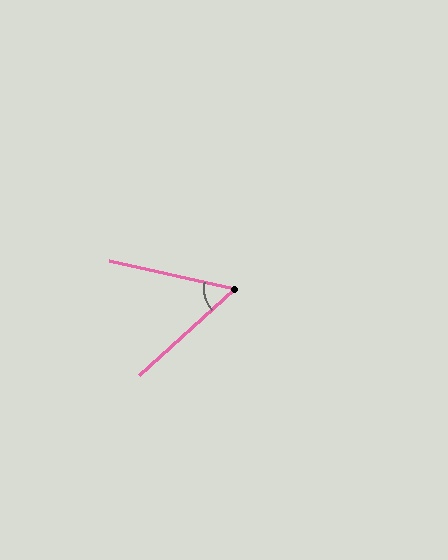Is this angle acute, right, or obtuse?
It is acute.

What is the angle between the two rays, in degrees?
Approximately 55 degrees.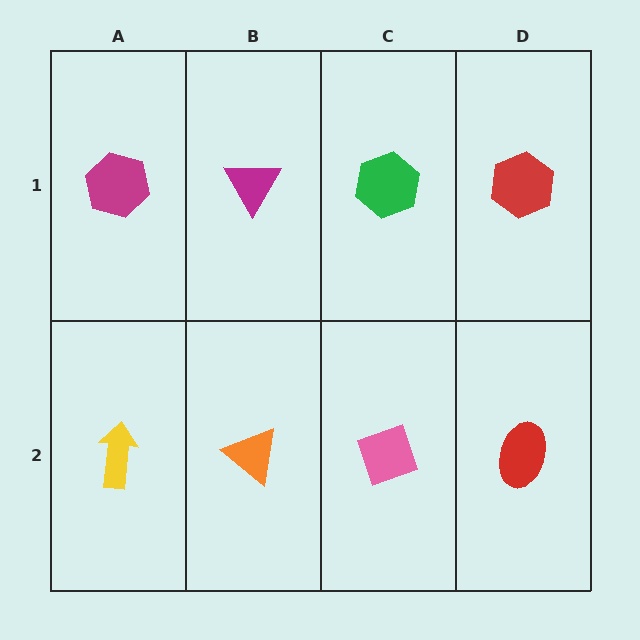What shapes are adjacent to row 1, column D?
A red ellipse (row 2, column D), a green hexagon (row 1, column C).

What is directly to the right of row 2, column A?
An orange triangle.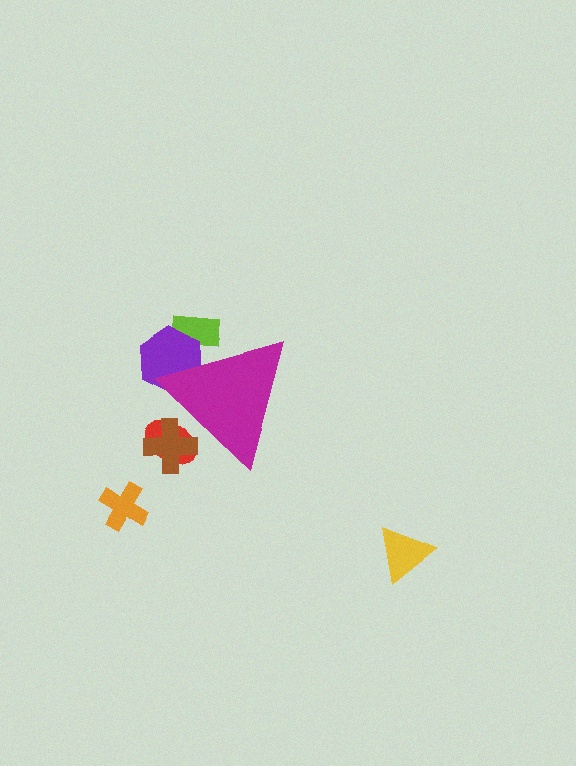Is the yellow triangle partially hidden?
No, the yellow triangle is fully visible.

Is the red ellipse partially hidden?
Yes, the red ellipse is partially hidden behind the magenta triangle.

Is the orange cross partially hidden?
No, the orange cross is fully visible.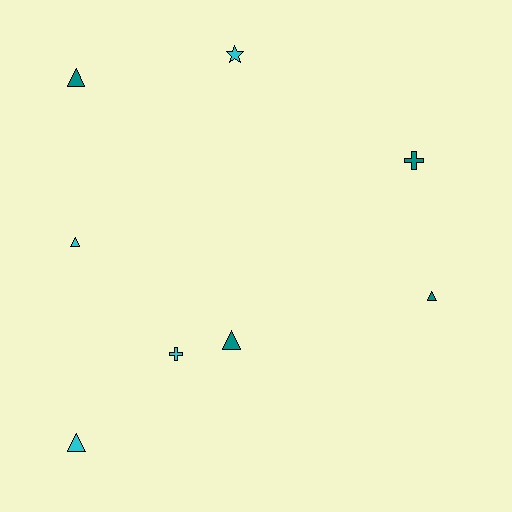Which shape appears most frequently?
Triangle, with 5 objects.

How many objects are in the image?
There are 8 objects.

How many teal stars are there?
There are no teal stars.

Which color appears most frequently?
Cyan, with 4 objects.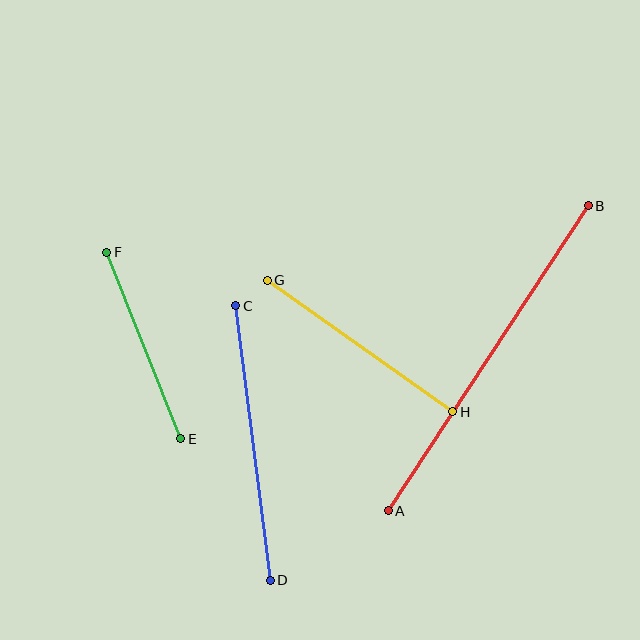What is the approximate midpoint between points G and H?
The midpoint is at approximately (360, 346) pixels.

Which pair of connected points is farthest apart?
Points A and B are farthest apart.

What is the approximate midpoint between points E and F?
The midpoint is at approximately (144, 345) pixels.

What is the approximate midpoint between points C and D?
The midpoint is at approximately (253, 443) pixels.